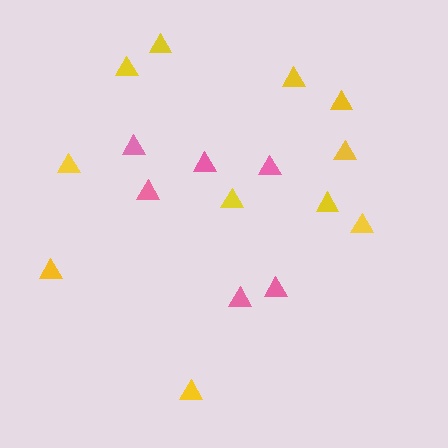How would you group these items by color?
There are 2 groups: one group of pink triangles (6) and one group of yellow triangles (11).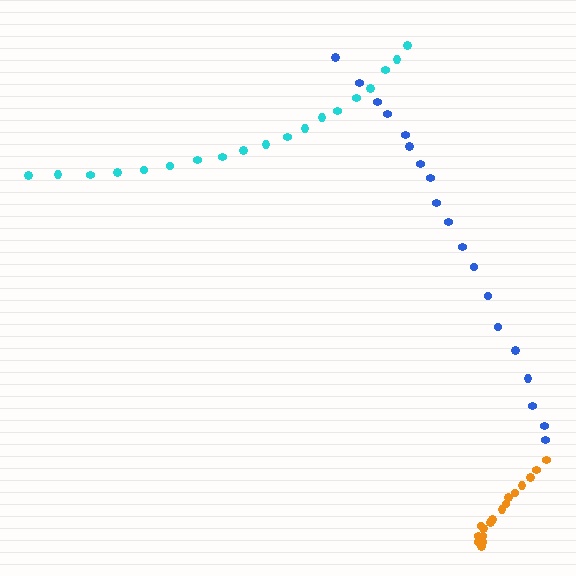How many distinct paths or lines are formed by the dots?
There are 3 distinct paths.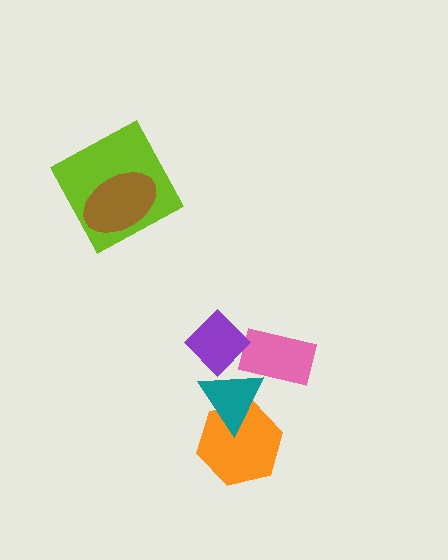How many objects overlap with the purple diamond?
2 objects overlap with the purple diamond.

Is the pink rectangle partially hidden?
Yes, it is partially covered by another shape.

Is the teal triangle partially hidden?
Yes, it is partially covered by another shape.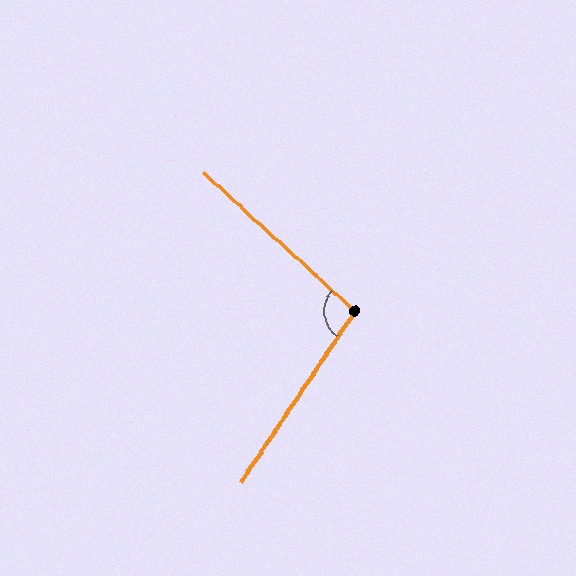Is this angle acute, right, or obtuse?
It is obtuse.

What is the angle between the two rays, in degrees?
Approximately 99 degrees.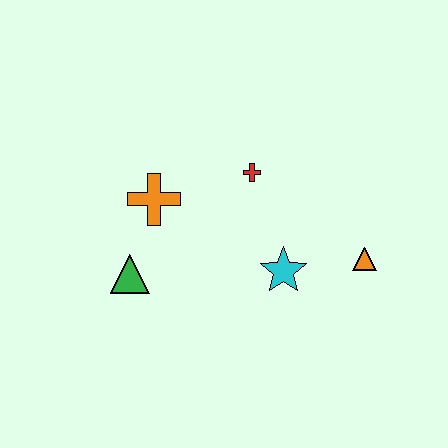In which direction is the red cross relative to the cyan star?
The red cross is above the cyan star.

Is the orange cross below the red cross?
Yes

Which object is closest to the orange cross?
The green triangle is closest to the orange cross.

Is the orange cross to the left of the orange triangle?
Yes